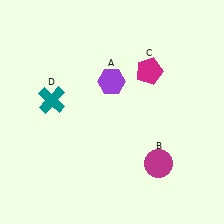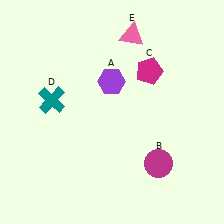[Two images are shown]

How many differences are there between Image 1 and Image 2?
There is 1 difference between the two images.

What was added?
A pink triangle (E) was added in Image 2.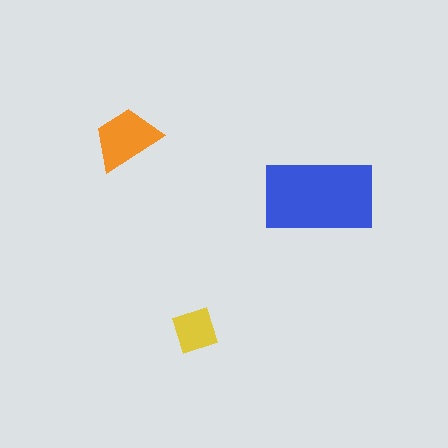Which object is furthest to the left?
The orange trapezoid is leftmost.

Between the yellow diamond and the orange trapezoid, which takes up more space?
The orange trapezoid.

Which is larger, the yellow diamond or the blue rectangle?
The blue rectangle.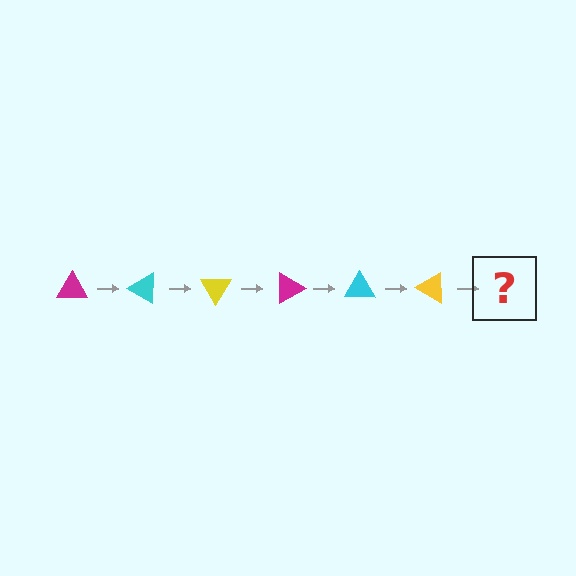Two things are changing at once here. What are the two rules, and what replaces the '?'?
The two rules are that it rotates 30 degrees each step and the color cycles through magenta, cyan, and yellow. The '?' should be a magenta triangle, rotated 180 degrees from the start.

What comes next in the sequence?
The next element should be a magenta triangle, rotated 180 degrees from the start.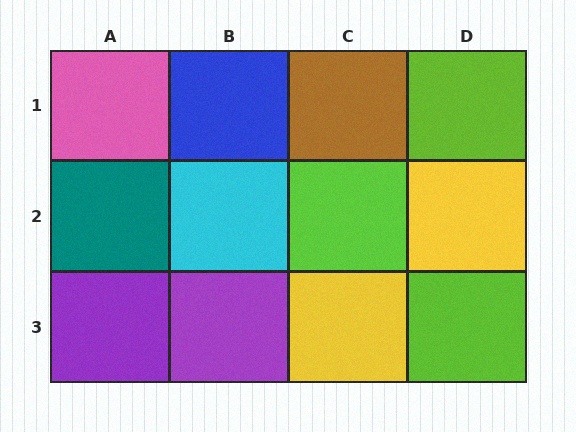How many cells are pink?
1 cell is pink.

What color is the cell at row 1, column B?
Blue.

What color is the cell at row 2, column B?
Cyan.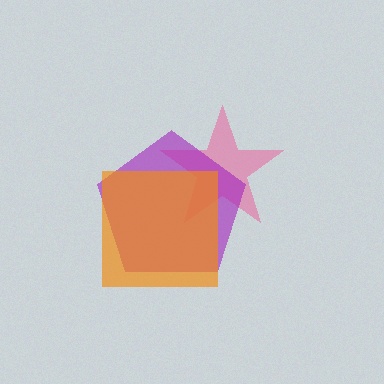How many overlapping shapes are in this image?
There are 3 overlapping shapes in the image.